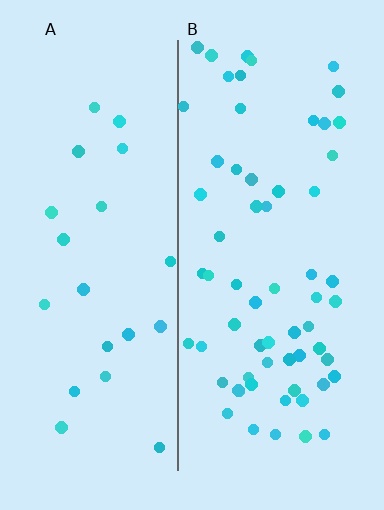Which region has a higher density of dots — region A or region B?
B (the right).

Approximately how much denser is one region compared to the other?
Approximately 2.8× — region B over region A.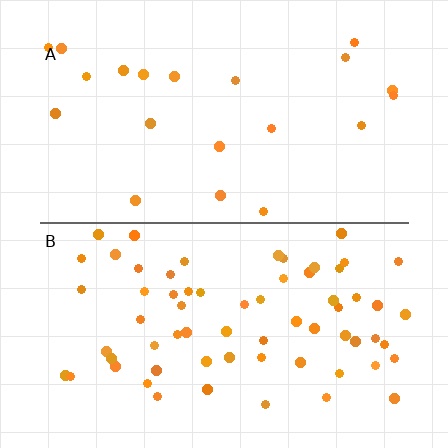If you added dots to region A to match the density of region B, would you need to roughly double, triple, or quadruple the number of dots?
Approximately triple.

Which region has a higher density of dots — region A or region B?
B (the bottom).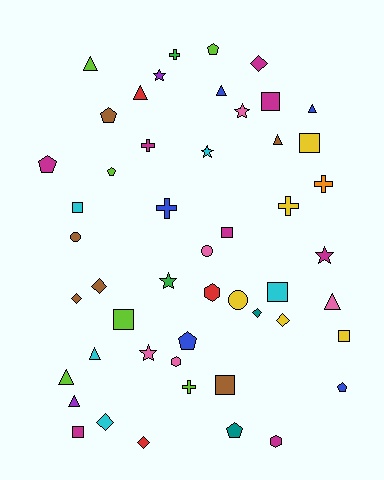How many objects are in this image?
There are 50 objects.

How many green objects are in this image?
There are 2 green objects.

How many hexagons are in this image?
There are 3 hexagons.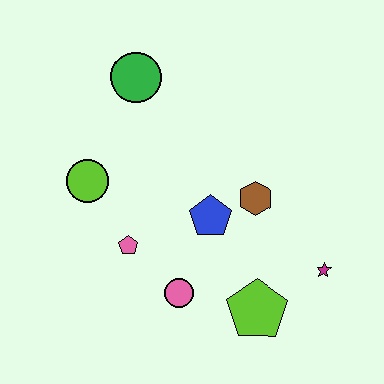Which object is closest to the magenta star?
The lime pentagon is closest to the magenta star.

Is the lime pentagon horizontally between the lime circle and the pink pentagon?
No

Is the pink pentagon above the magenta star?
Yes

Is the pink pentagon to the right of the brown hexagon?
No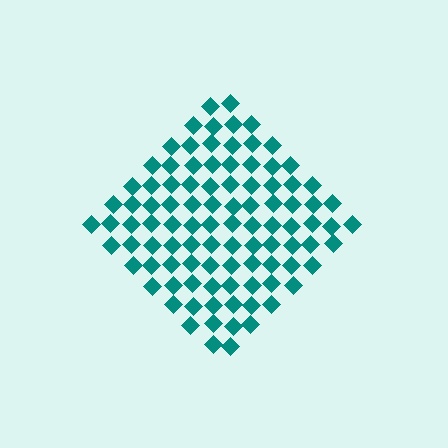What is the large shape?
The large shape is a diamond.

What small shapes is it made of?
It is made of small diamonds.